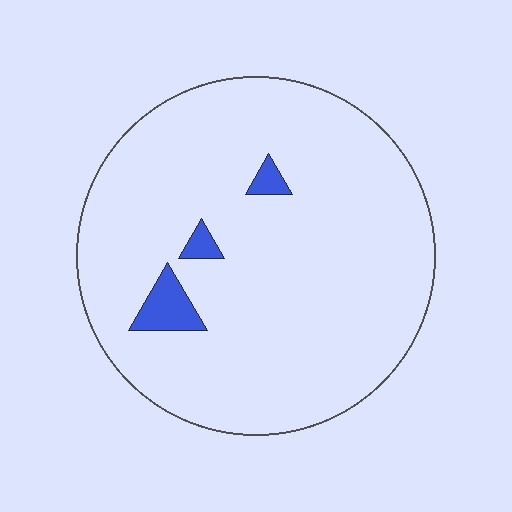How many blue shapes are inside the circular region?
3.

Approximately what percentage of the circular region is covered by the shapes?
Approximately 5%.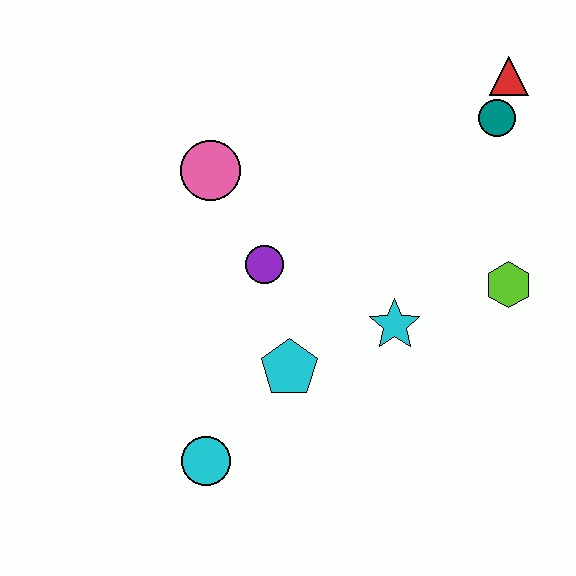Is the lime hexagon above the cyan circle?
Yes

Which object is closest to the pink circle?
The purple circle is closest to the pink circle.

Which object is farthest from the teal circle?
The cyan circle is farthest from the teal circle.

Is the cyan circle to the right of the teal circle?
No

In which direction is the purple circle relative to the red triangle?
The purple circle is to the left of the red triangle.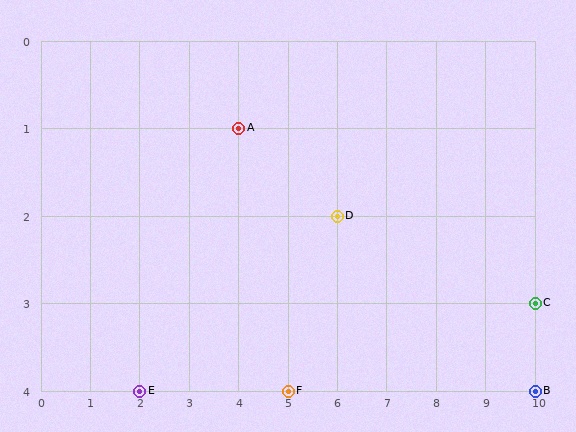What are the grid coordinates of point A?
Point A is at grid coordinates (4, 1).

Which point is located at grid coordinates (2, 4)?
Point E is at (2, 4).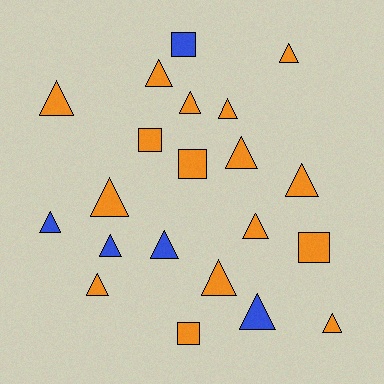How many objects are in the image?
There are 21 objects.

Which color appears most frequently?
Orange, with 16 objects.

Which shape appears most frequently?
Triangle, with 16 objects.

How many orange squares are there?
There are 4 orange squares.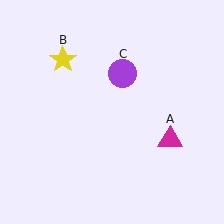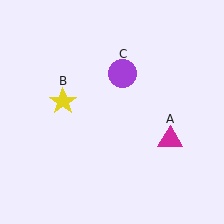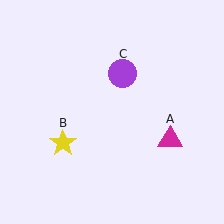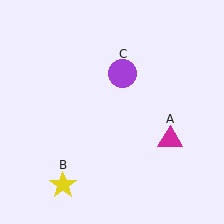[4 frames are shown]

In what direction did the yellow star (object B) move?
The yellow star (object B) moved down.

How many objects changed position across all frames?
1 object changed position: yellow star (object B).